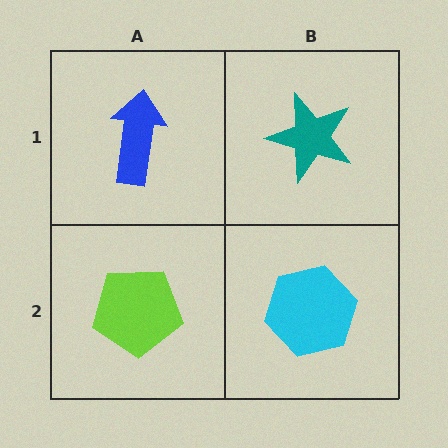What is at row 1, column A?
A blue arrow.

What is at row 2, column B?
A cyan hexagon.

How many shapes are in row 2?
2 shapes.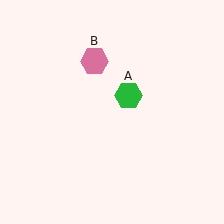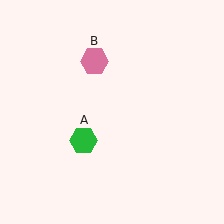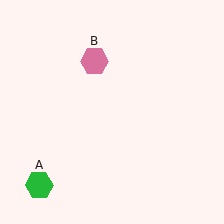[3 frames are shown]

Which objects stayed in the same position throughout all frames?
Pink hexagon (object B) remained stationary.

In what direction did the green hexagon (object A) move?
The green hexagon (object A) moved down and to the left.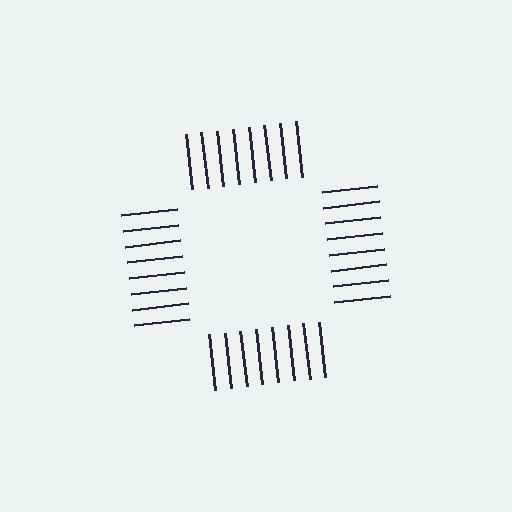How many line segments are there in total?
32 — 8 along each of the 4 edges.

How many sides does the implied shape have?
4 sides — the line-ends trace a square.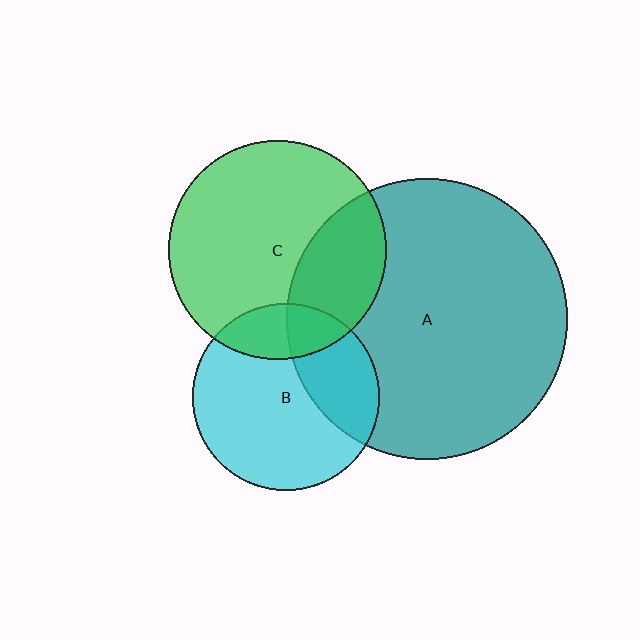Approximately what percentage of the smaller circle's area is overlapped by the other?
Approximately 30%.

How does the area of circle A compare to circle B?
Approximately 2.3 times.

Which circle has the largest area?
Circle A (teal).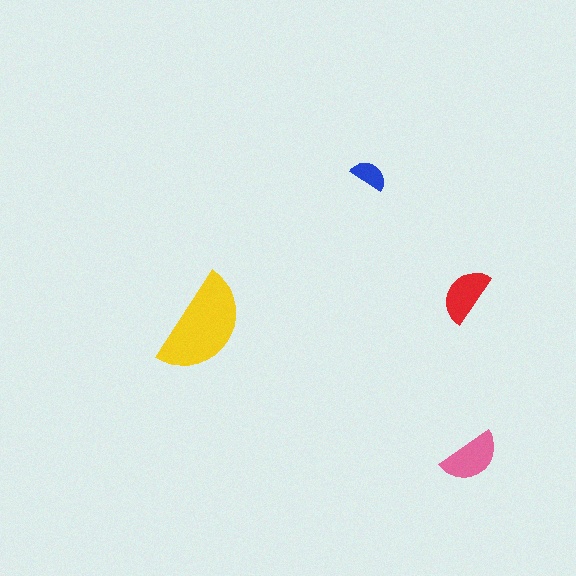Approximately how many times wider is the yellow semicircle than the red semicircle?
About 2 times wider.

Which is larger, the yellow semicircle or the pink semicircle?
The yellow one.